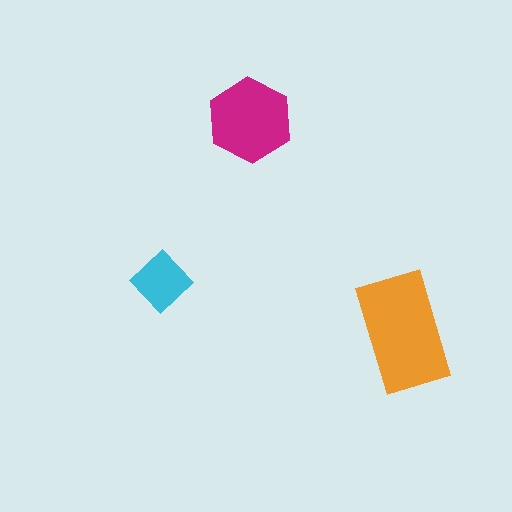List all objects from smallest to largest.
The cyan diamond, the magenta hexagon, the orange rectangle.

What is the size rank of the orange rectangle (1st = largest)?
1st.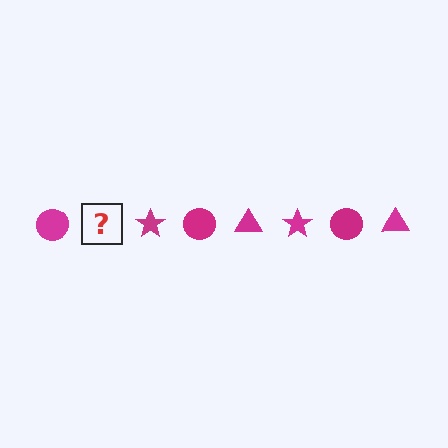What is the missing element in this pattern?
The missing element is a magenta triangle.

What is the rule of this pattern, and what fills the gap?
The rule is that the pattern cycles through circle, triangle, star shapes in magenta. The gap should be filled with a magenta triangle.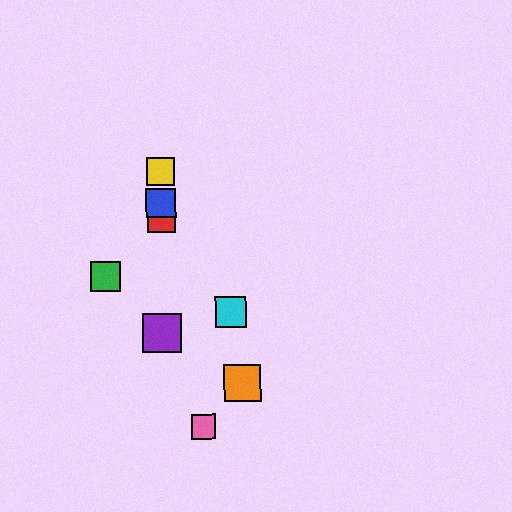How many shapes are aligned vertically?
4 shapes (the red square, the blue square, the yellow square, the purple square) are aligned vertically.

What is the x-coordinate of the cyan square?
The cyan square is at x≈231.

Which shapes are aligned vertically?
The red square, the blue square, the yellow square, the purple square are aligned vertically.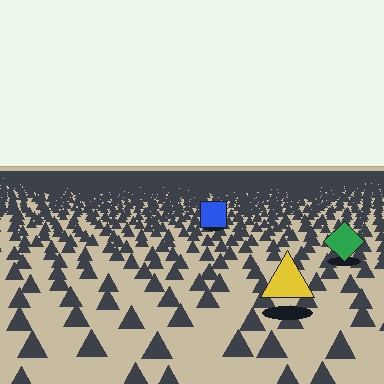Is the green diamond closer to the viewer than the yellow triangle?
No. The yellow triangle is closer — you can tell from the texture gradient: the ground texture is coarser near it.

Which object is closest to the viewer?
The yellow triangle is closest. The texture marks near it are larger and more spread out.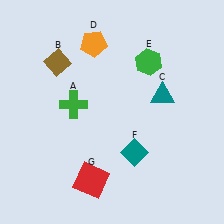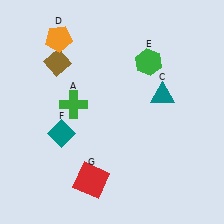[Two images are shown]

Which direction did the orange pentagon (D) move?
The orange pentagon (D) moved left.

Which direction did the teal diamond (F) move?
The teal diamond (F) moved left.